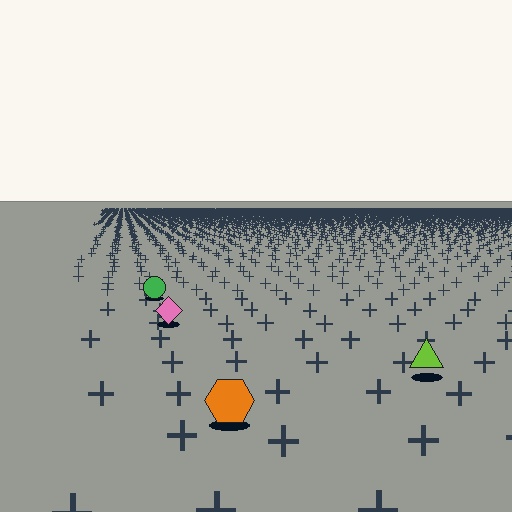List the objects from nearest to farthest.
From nearest to farthest: the orange hexagon, the lime triangle, the pink diamond, the green circle.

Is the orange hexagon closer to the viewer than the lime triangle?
Yes. The orange hexagon is closer — you can tell from the texture gradient: the ground texture is coarser near it.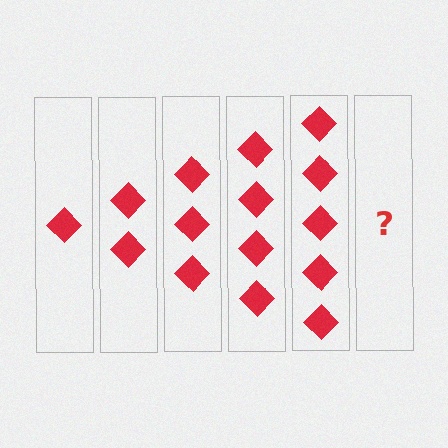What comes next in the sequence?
The next element should be 6 diamonds.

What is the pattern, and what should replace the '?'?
The pattern is that each step adds one more diamond. The '?' should be 6 diamonds.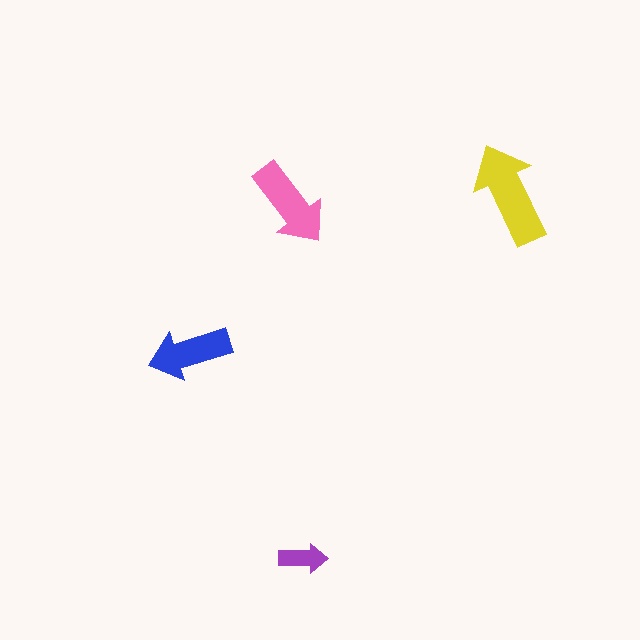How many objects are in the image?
There are 4 objects in the image.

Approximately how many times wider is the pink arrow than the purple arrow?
About 2 times wider.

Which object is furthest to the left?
The blue arrow is leftmost.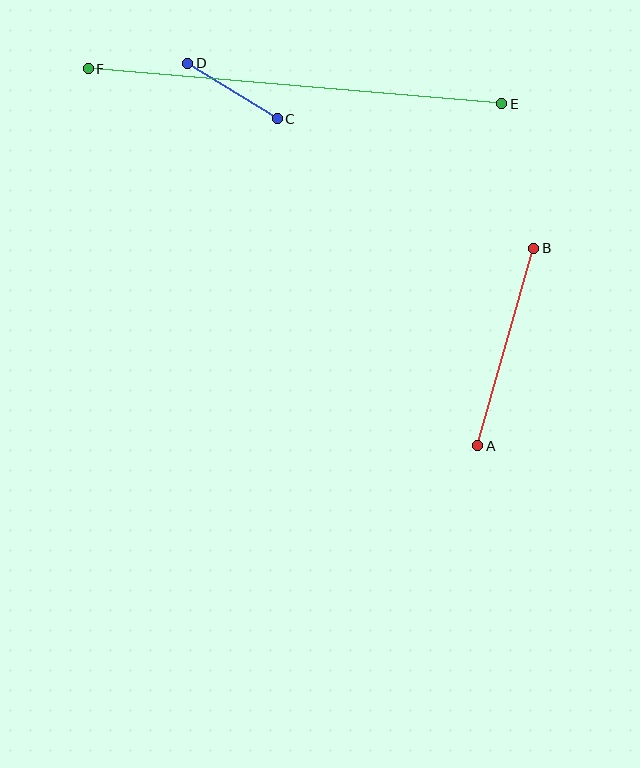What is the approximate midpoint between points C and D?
The midpoint is at approximately (232, 91) pixels.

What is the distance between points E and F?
The distance is approximately 415 pixels.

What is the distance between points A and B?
The distance is approximately 205 pixels.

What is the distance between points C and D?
The distance is approximately 105 pixels.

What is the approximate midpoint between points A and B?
The midpoint is at approximately (506, 347) pixels.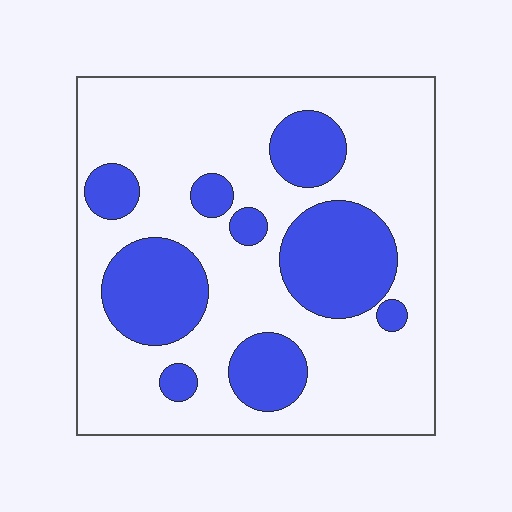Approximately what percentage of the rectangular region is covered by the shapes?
Approximately 30%.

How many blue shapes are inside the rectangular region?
9.